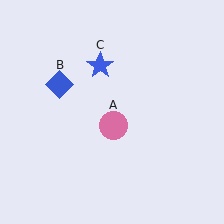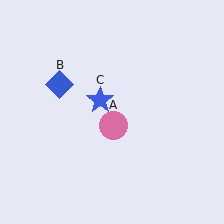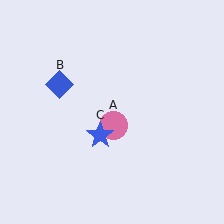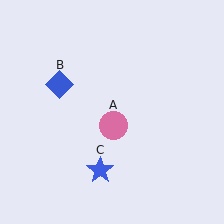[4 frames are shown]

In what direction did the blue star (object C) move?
The blue star (object C) moved down.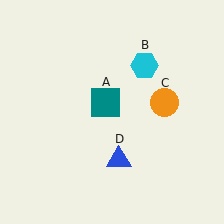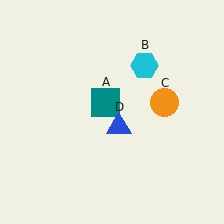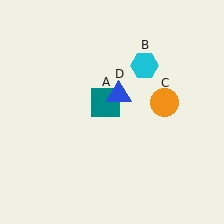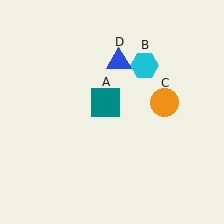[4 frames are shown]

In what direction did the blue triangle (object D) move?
The blue triangle (object D) moved up.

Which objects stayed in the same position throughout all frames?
Teal square (object A) and cyan hexagon (object B) and orange circle (object C) remained stationary.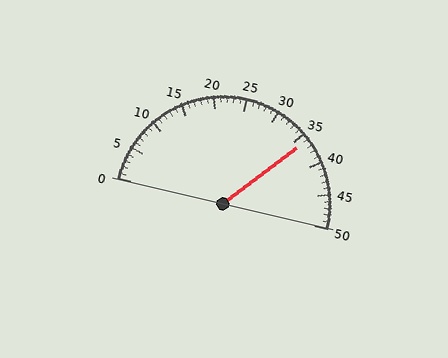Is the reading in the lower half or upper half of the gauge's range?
The reading is in the upper half of the range (0 to 50).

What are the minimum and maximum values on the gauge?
The gauge ranges from 0 to 50.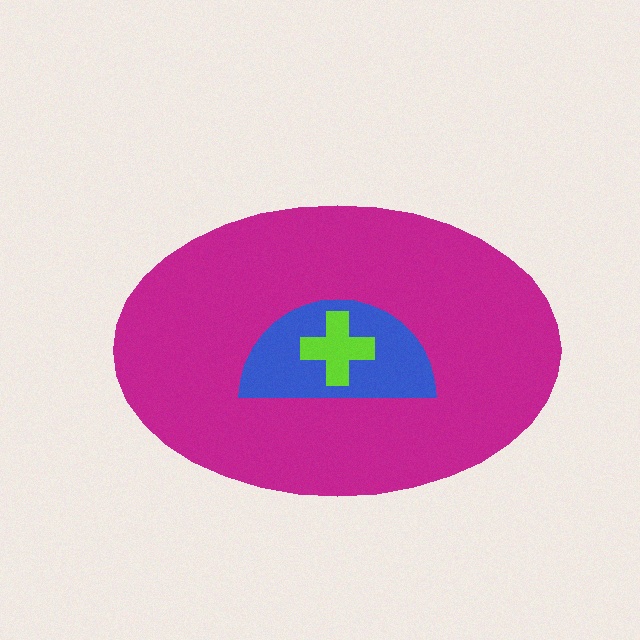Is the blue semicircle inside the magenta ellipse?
Yes.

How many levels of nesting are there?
3.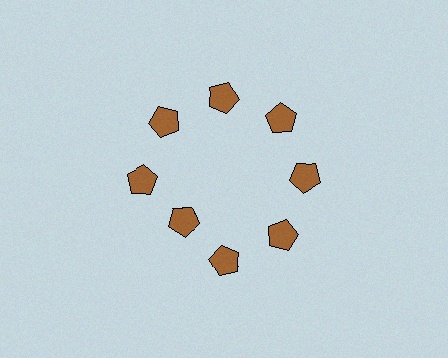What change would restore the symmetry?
The symmetry would be restored by moving it outward, back onto the ring so that all 8 pentagons sit at equal angles and equal distance from the center.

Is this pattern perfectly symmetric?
No. The 8 brown pentagons are arranged in a ring, but one element near the 8 o'clock position is pulled inward toward the center, breaking the 8-fold rotational symmetry.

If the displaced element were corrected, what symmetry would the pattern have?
It would have 8-fold rotational symmetry — the pattern would map onto itself every 45 degrees.